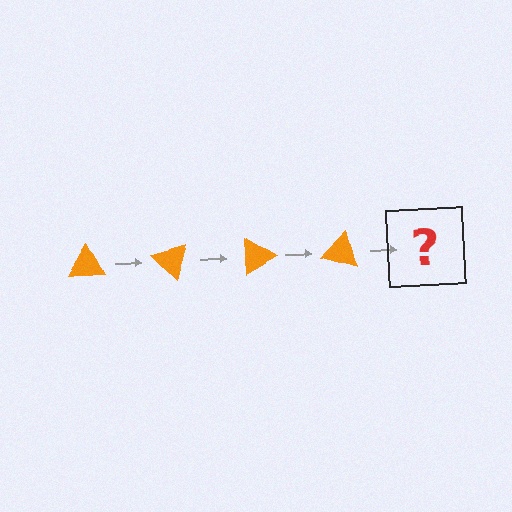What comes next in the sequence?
The next element should be an orange triangle rotated 180 degrees.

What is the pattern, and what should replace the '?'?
The pattern is that the triangle rotates 45 degrees each step. The '?' should be an orange triangle rotated 180 degrees.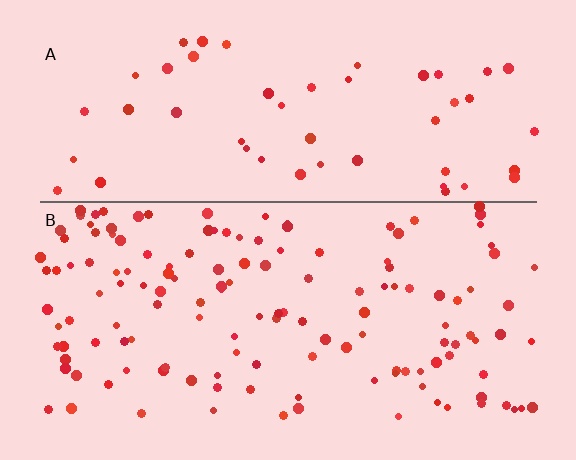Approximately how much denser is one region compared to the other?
Approximately 2.6× — region B over region A.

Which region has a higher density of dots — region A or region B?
B (the bottom).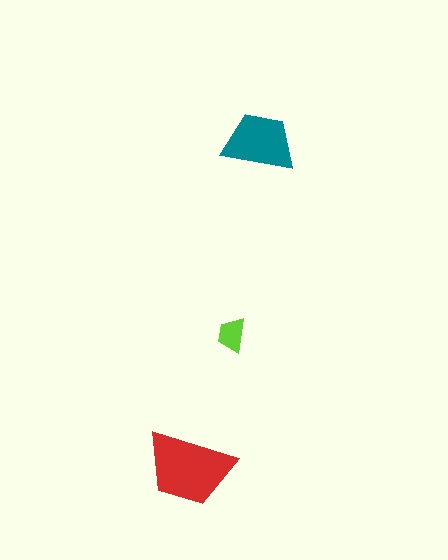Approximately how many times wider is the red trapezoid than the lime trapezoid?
About 2.5 times wider.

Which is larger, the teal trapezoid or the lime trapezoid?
The teal one.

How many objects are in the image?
There are 3 objects in the image.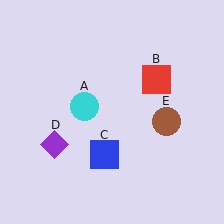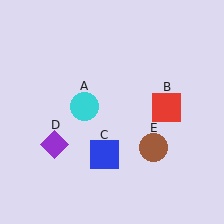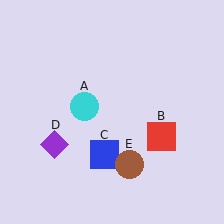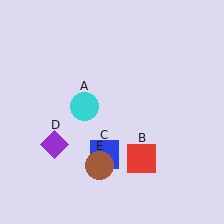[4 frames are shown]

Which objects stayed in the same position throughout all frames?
Cyan circle (object A) and blue square (object C) and purple diamond (object D) remained stationary.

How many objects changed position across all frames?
2 objects changed position: red square (object B), brown circle (object E).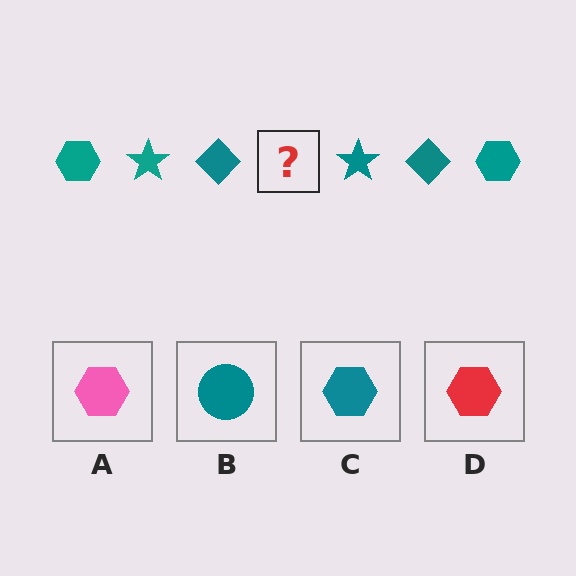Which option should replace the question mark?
Option C.